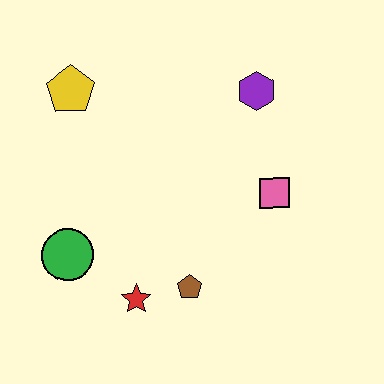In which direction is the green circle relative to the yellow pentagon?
The green circle is below the yellow pentagon.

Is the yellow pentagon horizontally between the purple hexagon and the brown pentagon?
No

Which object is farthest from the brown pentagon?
The yellow pentagon is farthest from the brown pentagon.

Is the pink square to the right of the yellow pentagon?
Yes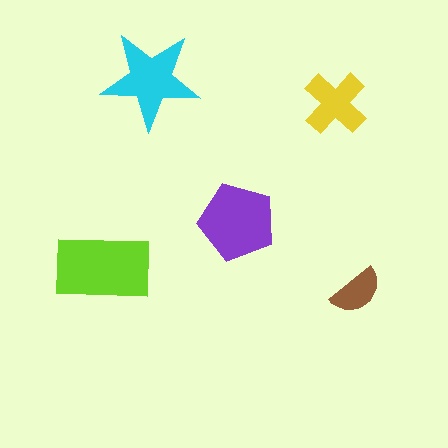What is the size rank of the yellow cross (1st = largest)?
4th.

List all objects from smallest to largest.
The brown semicircle, the yellow cross, the cyan star, the purple pentagon, the lime rectangle.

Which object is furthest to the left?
The lime rectangle is leftmost.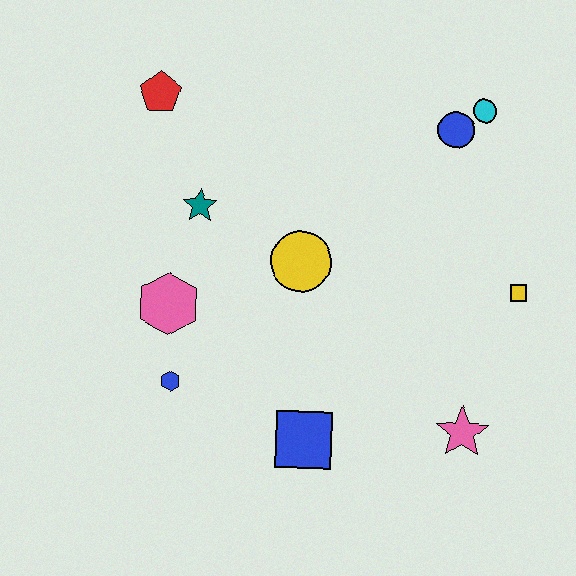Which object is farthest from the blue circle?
The blue hexagon is farthest from the blue circle.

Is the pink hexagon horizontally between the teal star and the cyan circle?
No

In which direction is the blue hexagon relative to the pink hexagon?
The blue hexagon is below the pink hexagon.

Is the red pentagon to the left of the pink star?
Yes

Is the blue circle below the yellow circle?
No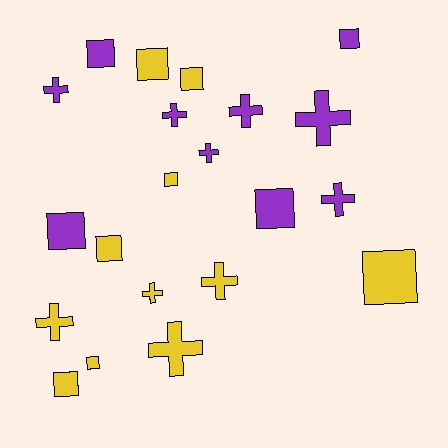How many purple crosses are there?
There are 6 purple crosses.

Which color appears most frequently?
Yellow, with 11 objects.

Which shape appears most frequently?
Square, with 11 objects.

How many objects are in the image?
There are 21 objects.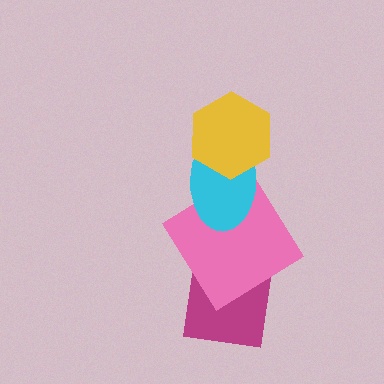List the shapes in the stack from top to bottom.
From top to bottom: the yellow hexagon, the cyan ellipse, the pink diamond, the magenta square.